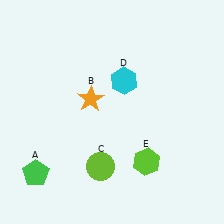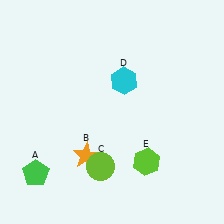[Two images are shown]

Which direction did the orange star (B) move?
The orange star (B) moved down.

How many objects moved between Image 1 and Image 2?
1 object moved between the two images.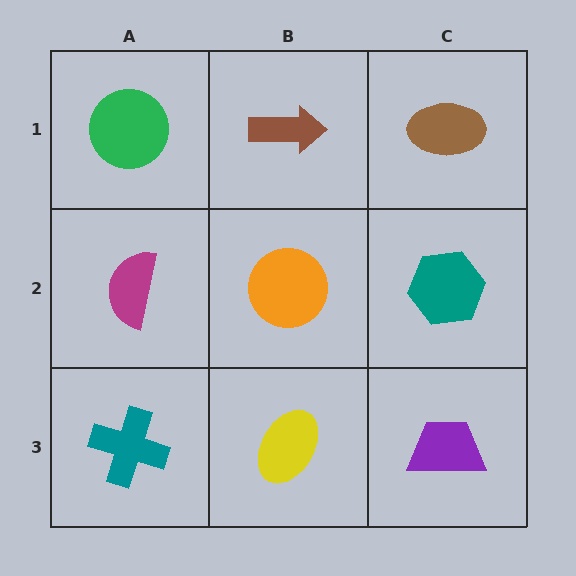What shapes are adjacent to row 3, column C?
A teal hexagon (row 2, column C), a yellow ellipse (row 3, column B).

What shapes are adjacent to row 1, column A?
A magenta semicircle (row 2, column A), a brown arrow (row 1, column B).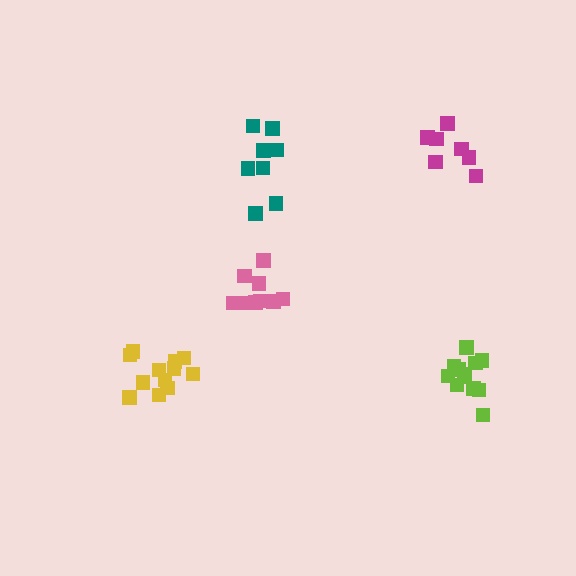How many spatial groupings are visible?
There are 5 spatial groupings.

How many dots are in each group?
Group 1: 12 dots, Group 2: 12 dots, Group 3: 7 dots, Group 4: 9 dots, Group 5: 11 dots (51 total).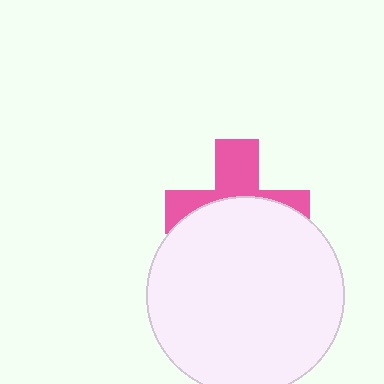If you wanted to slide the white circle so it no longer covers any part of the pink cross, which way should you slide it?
Slide it down — that is the most direct way to separate the two shapes.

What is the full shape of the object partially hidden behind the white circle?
The partially hidden object is a pink cross.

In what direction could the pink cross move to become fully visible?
The pink cross could move up. That would shift it out from behind the white circle entirely.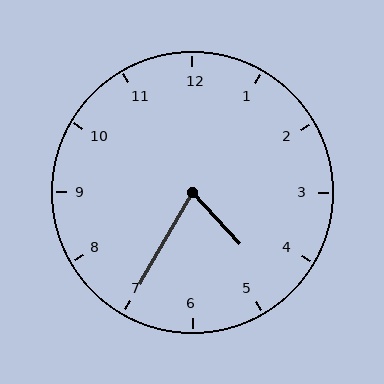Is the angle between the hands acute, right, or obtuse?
It is acute.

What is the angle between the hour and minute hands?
Approximately 72 degrees.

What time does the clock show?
4:35.